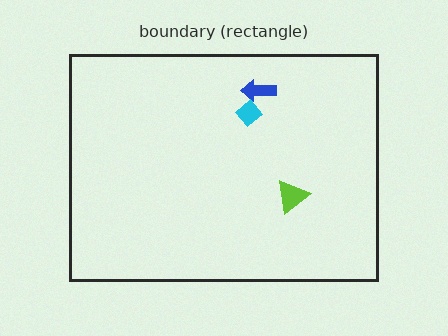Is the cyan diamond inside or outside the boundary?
Inside.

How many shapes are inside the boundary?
3 inside, 0 outside.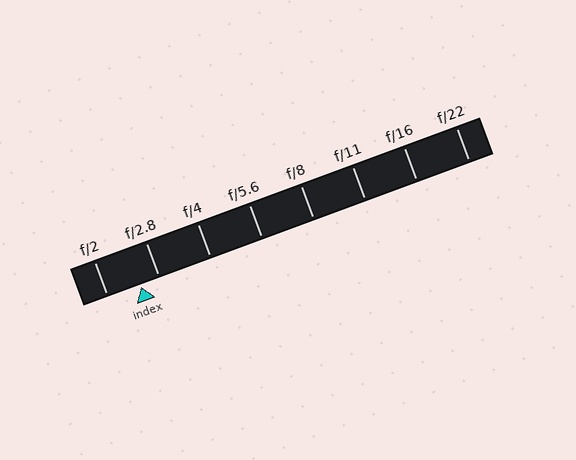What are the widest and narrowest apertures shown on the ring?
The widest aperture shown is f/2 and the narrowest is f/22.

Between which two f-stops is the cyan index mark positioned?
The index mark is between f/2 and f/2.8.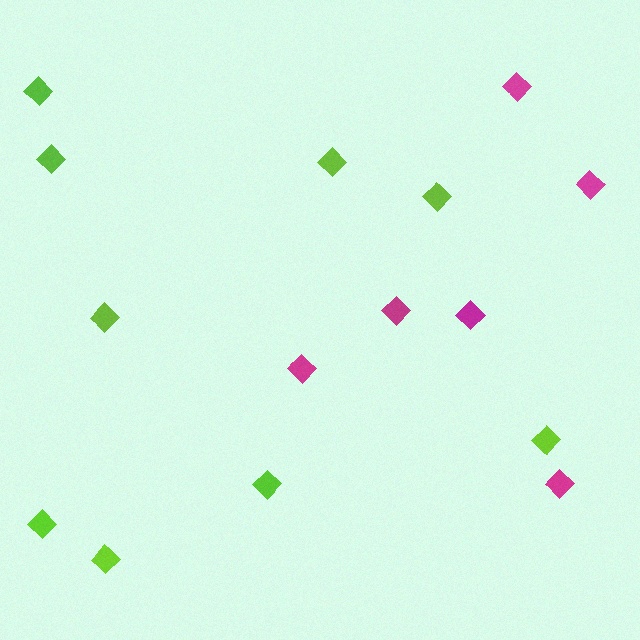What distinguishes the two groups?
There are 2 groups: one group of magenta diamonds (6) and one group of lime diamonds (9).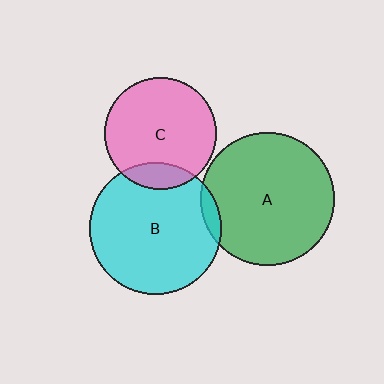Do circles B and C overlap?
Yes.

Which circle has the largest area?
Circle A (green).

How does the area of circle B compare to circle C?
Approximately 1.4 times.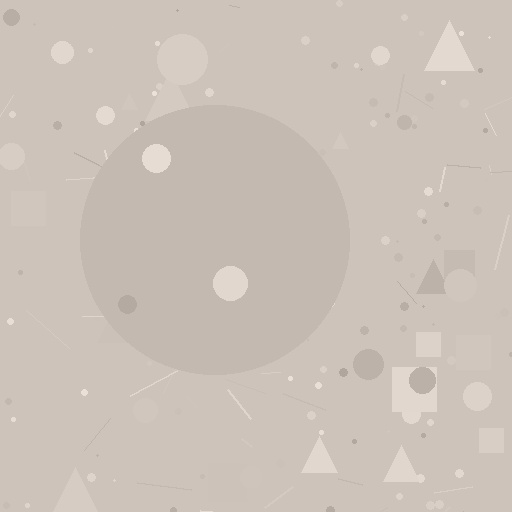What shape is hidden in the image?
A circle is hidden in the image.